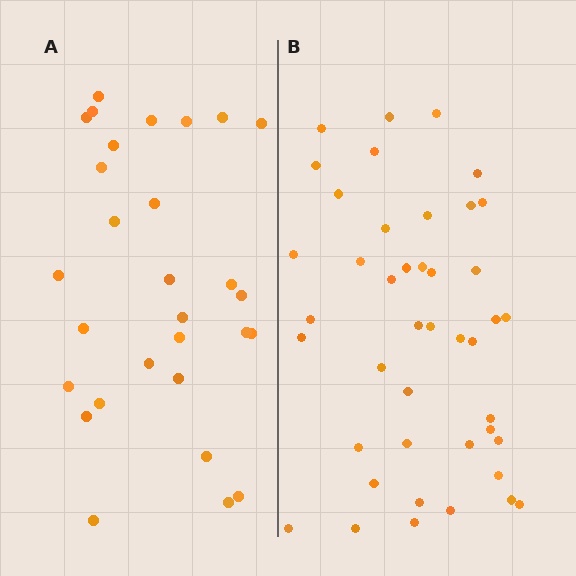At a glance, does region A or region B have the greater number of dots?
Region B (the right region) has more dots.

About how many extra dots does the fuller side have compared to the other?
Region B has approximately 15 more dots than region A.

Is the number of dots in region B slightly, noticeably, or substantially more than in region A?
Region B has substantially more. The ratio is roughly 1.5 to 1.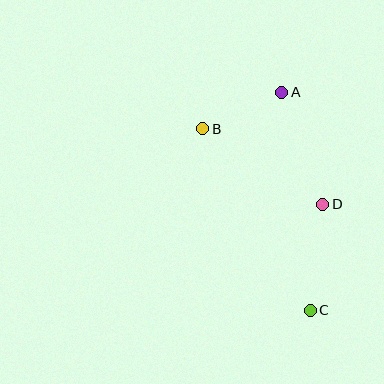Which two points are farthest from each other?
Points A and C are farthest from each other.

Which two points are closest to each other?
Points A and B are closest to each other.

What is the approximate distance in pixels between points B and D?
The distance between B and D is approximately 141 pixels.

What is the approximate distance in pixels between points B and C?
The distance between B and C is approximately 211 pixels.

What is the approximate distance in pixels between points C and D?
The distance between C and D is approximately 107 pixels.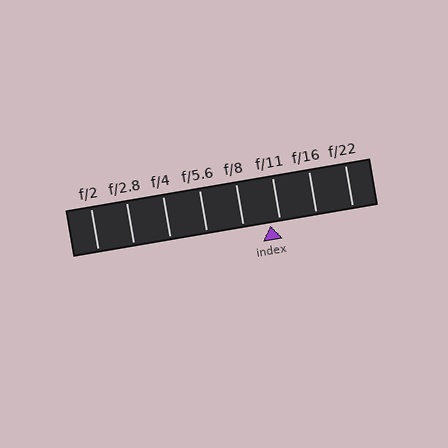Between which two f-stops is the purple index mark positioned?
The index mark is between f/8 and f/11.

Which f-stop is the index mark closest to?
The index mark is closest to f/11.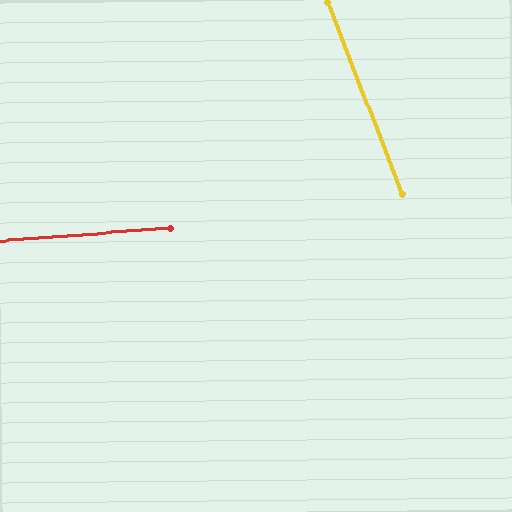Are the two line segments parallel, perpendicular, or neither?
Neither parallel nor perpendicular — they differ by about 73°.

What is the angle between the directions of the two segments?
Approximately 73 degrees.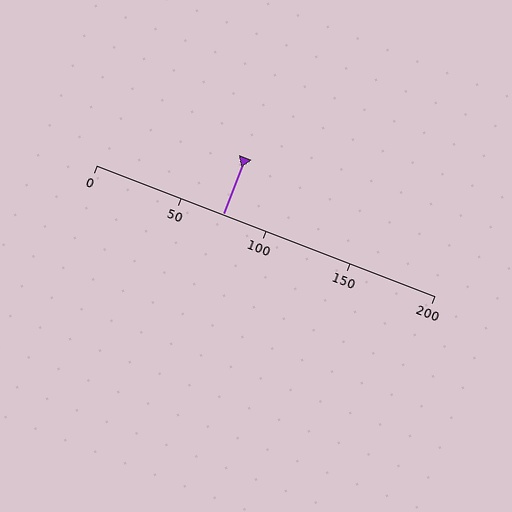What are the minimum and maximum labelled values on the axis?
The axis runs from 0 to 200.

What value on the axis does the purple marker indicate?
The marker indicates approximately 75.